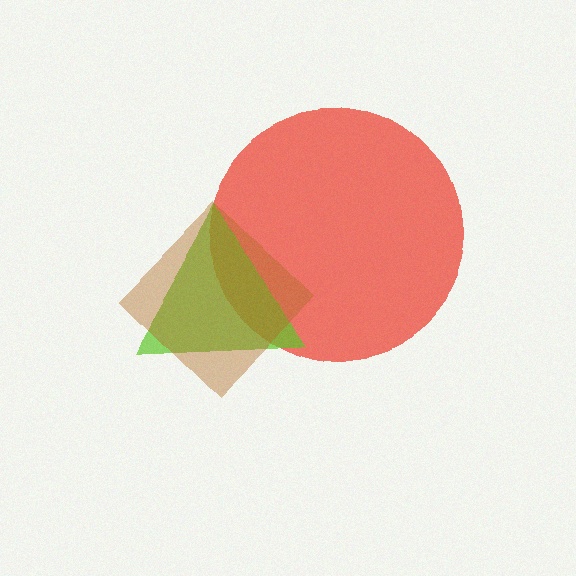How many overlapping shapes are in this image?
There are 3 overlapping shapes in the image.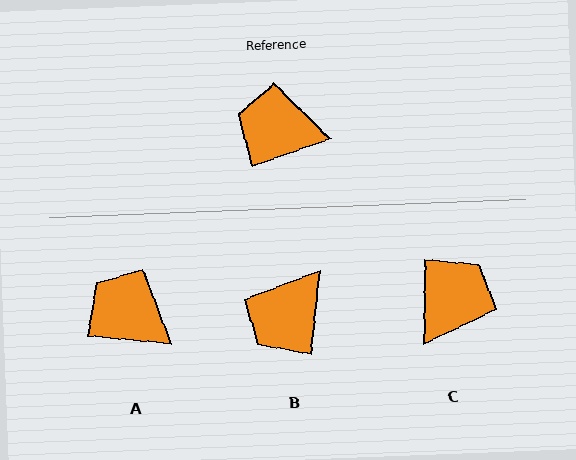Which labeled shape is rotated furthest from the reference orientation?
C, about 110 degrees away.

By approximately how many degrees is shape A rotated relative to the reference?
Approximately 24 degrees clockwise.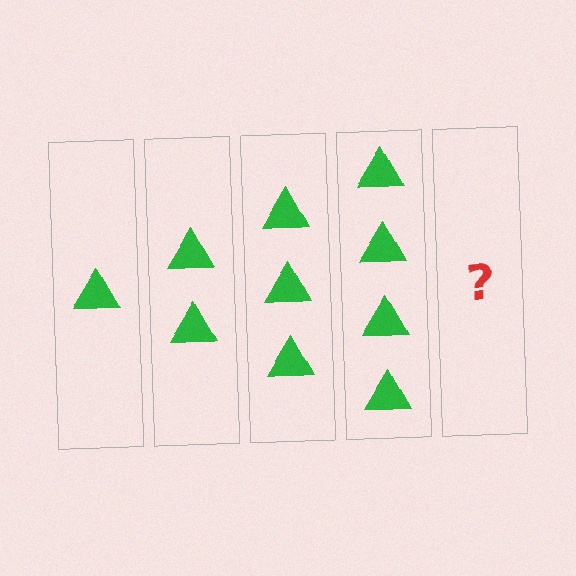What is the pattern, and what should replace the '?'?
The pattern is that each step adds one more triangle. The '?' should be 5 triangles.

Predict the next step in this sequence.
The next step is 5 triangles.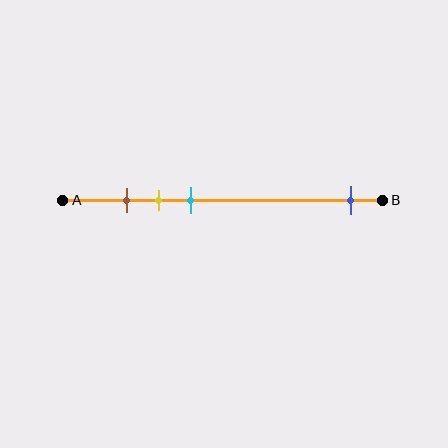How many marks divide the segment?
There are 4 marks dividing the segment.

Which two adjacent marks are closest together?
The brown and yellow marks are the closest adjacent pair.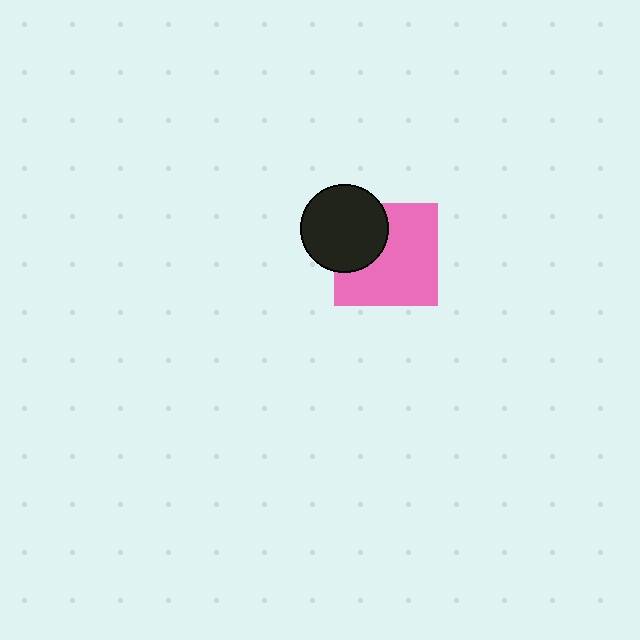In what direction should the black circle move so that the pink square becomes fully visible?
The black circle should move toward the upper-left. That is the shortest direction to clear the overlap and leave the pink square fully visible.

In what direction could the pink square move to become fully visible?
The pink square could move toward the lower-right. That would shift it out from behind the black circle entirely.